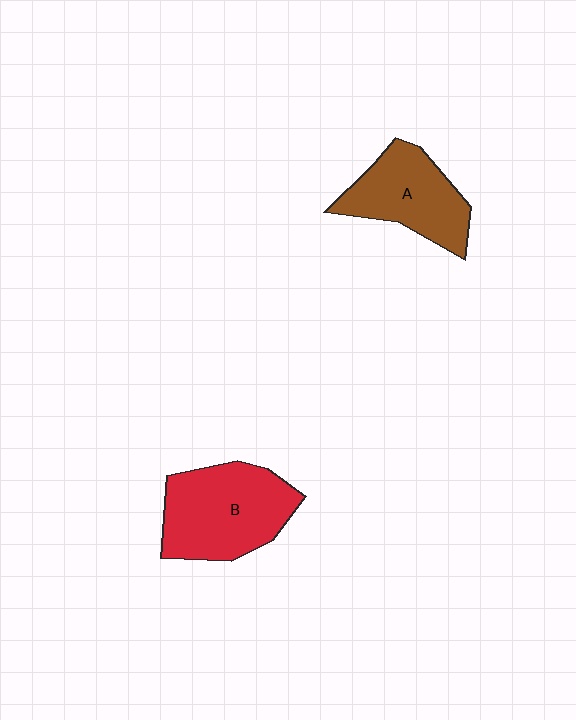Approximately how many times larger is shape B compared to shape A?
Approximately 1.3 times.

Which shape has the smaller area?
Shape A (brown).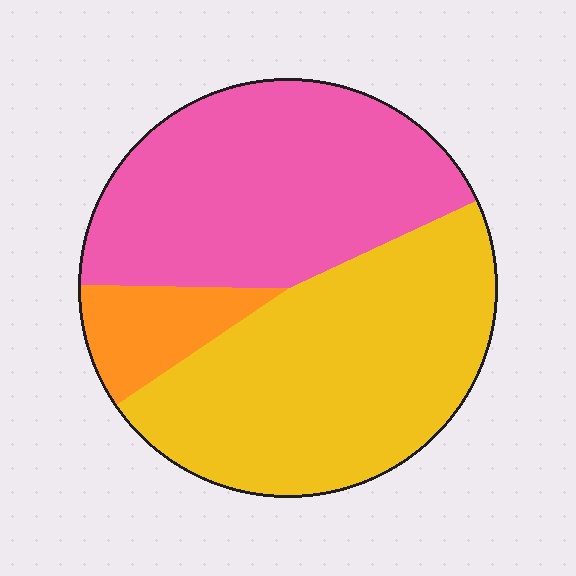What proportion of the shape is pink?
Pink covers about 45% of the shape.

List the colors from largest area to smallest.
From largest to smallest: yellow, pink, orange.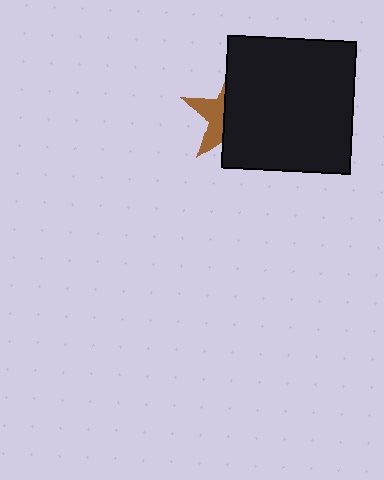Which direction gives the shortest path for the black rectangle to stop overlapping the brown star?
Moving right gives the shortest separation.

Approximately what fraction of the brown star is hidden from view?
Roughly 62% of the brown star is hidden behind the black rectangle.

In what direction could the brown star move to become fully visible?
The brown star could move left. That would shift it out from behind the black rectangle entirely.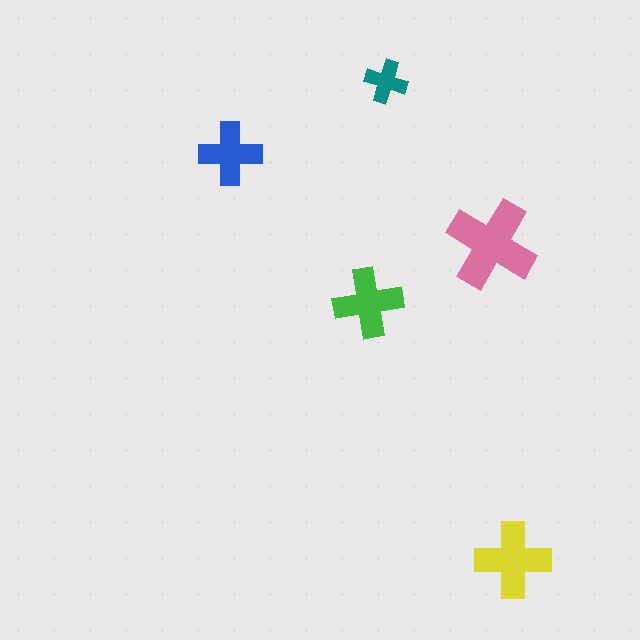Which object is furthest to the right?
The yellow cross is rightmost.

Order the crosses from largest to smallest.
the pink one, the yellow one, the green one, the blue one, the teal one.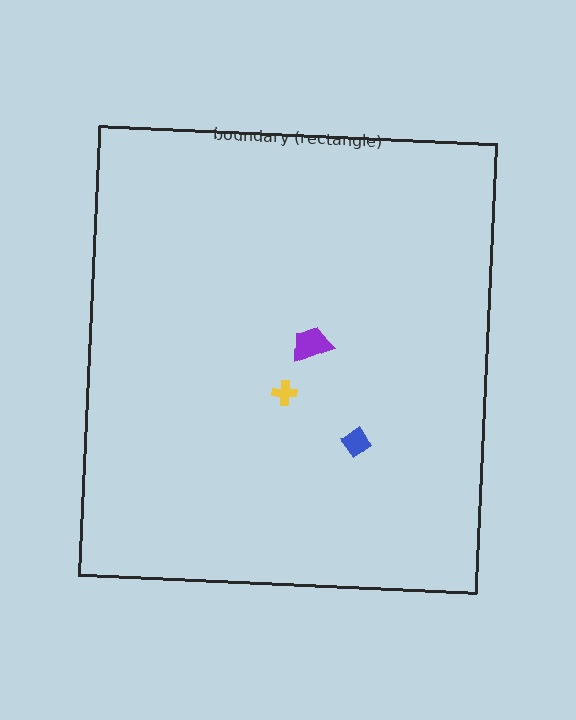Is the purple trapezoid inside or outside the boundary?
Inside.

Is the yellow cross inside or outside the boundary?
Inside.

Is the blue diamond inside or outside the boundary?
Inside.